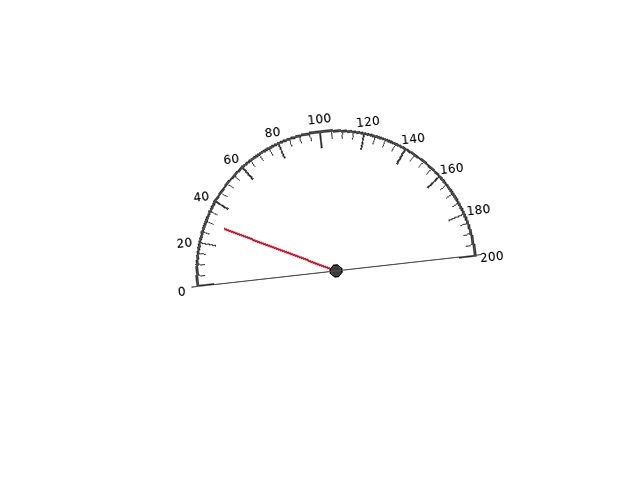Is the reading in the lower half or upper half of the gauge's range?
The reading is in the lower half of the range (0 to 200).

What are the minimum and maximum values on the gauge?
The gauge ranges from 0 to 200.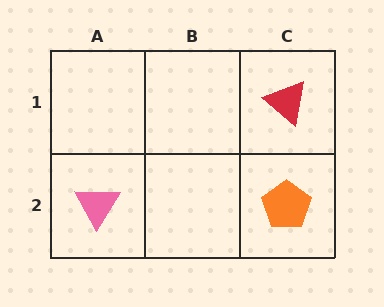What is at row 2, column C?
An orange pentagon.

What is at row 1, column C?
A red triangle.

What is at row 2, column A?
A pink triangle.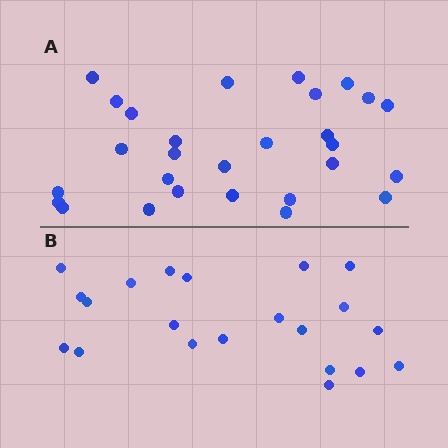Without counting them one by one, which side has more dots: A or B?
Region A (the top region) has more dots.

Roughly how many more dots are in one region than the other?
Region A has roughly 8 or so more dots than region B.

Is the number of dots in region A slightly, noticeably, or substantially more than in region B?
Region A has noticeably more, but not dramatically so. The ratio is roughly 1.3 to 1.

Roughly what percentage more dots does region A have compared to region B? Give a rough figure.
About 35% more.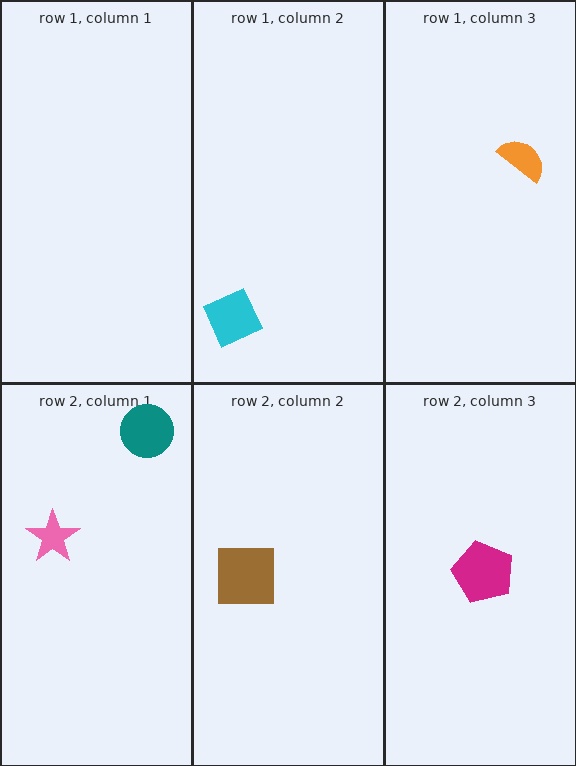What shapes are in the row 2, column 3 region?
The magenta pentagon.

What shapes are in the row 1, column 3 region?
The orange semicircle.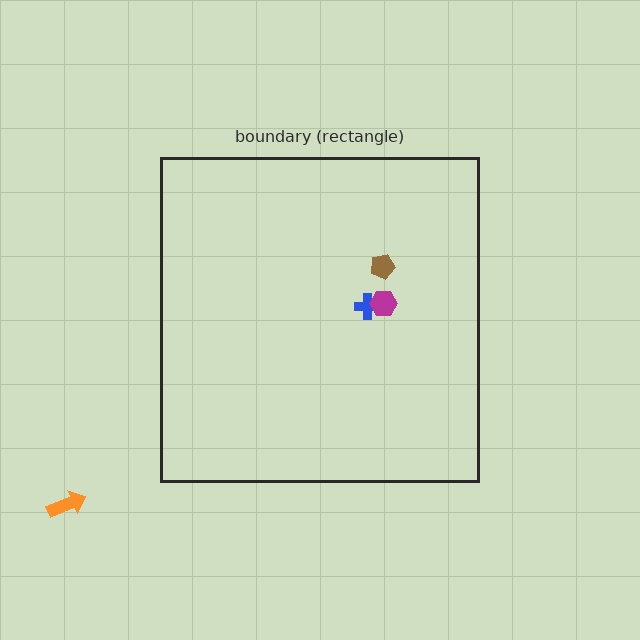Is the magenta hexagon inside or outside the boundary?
Inside.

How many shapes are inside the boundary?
3 inside, 1 outside.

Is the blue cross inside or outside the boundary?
Inside.